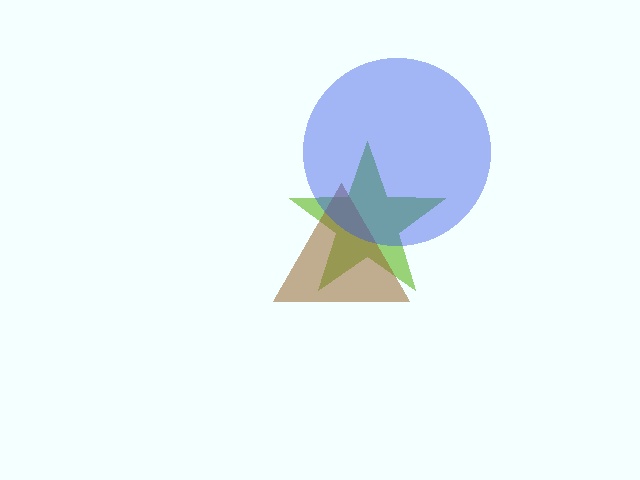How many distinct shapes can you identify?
There are 3 distinct shapes: a lime star, a brown triangle, a blue circle.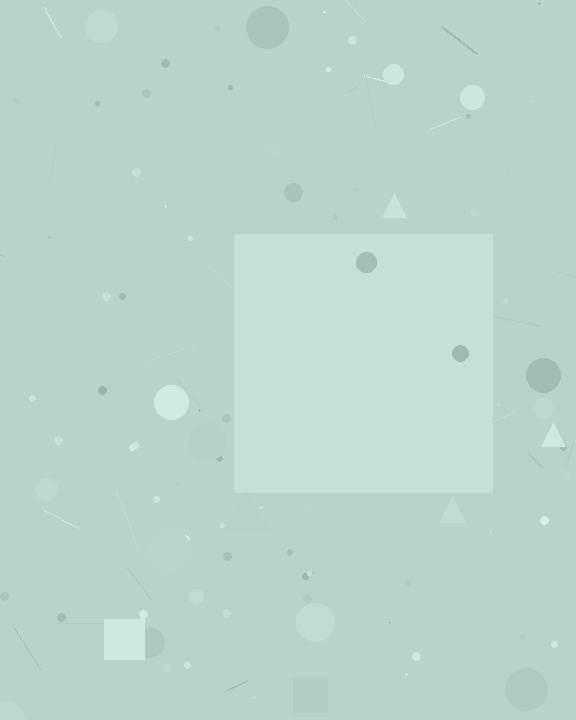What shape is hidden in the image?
A square is hidden in the image.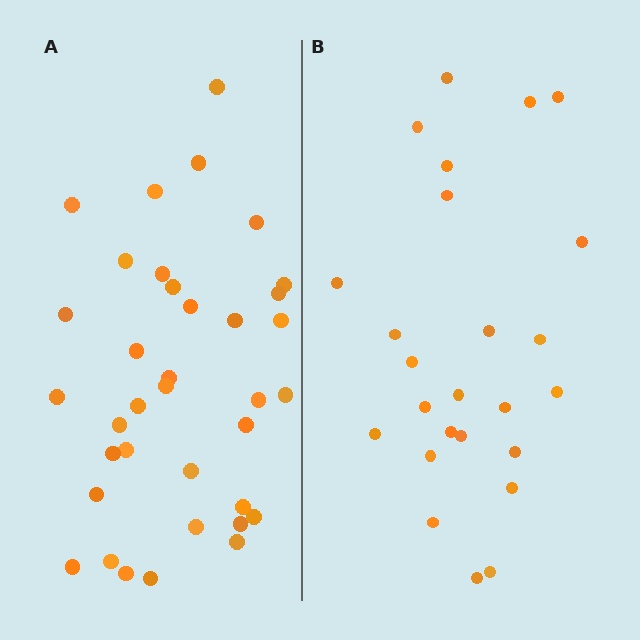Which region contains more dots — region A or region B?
Region A (the left region) has more dots.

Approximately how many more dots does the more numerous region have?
Region A has roughly 12 or so more dots than region B.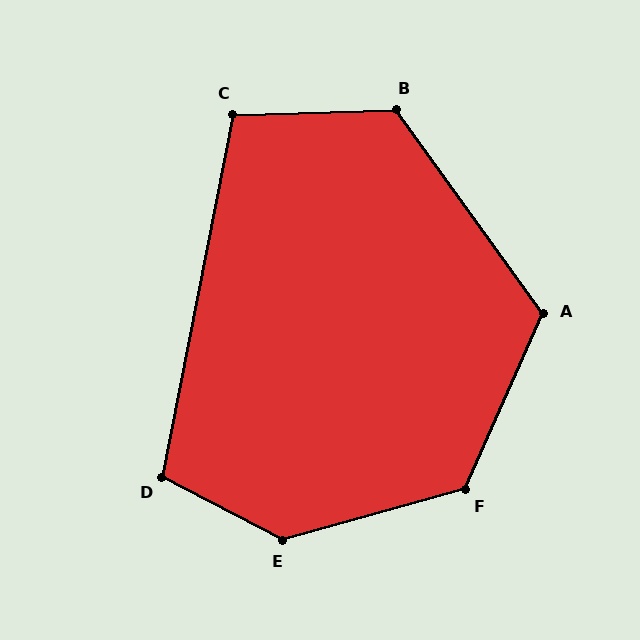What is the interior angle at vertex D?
Approximately 106 degrees (obtuse).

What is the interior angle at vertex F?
Approximately 129 degrees (obtuse).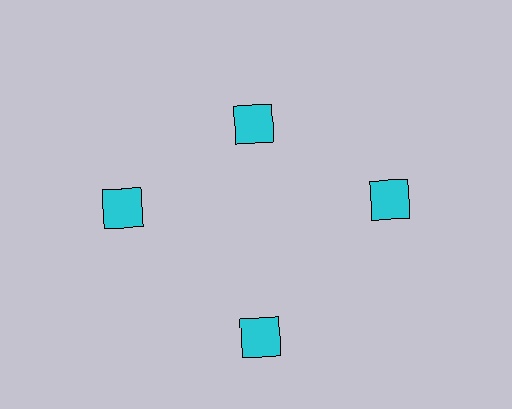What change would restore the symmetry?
The symmetry would be restored by moving it outward, back onto the ring so that all 4 squares sit at equal angles and equal distance from the center.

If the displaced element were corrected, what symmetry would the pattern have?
It would have 4-fold rotational symmetry — the pattern would map onto itself every 90 degrees.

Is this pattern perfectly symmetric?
No. The 4 cyan squares are arranged in a ring, but one element near the 12 o'clock position is pulled inward toward the center, breaking the 4-fold rotational symmetry.